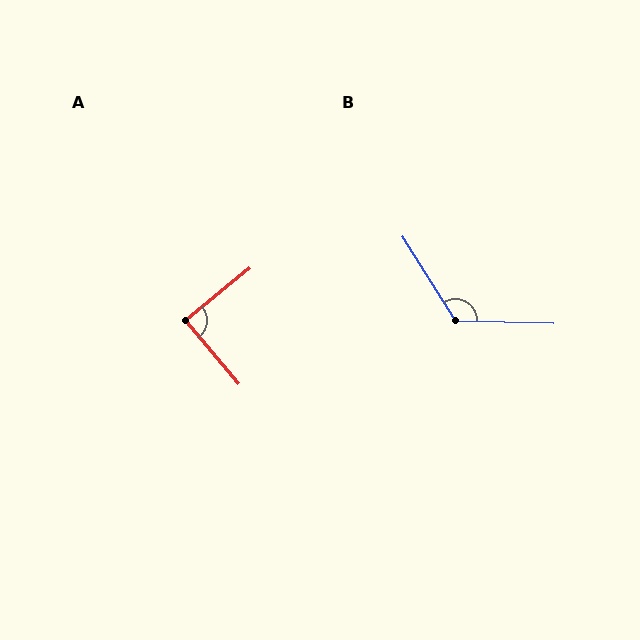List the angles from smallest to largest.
A (90°), B (124°).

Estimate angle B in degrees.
Approximately 124 degrees.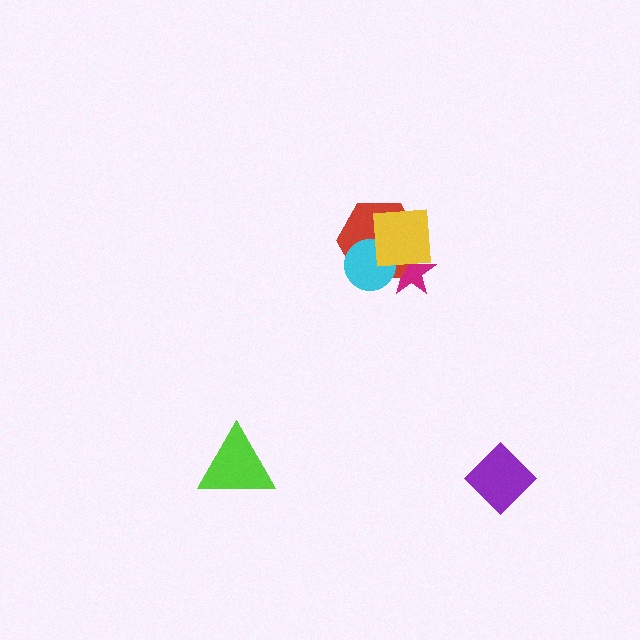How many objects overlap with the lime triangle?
0 objects overlap with the lime triangle.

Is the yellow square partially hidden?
No, no other shape covers it.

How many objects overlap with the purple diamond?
0 objects overlap with the purple diamond.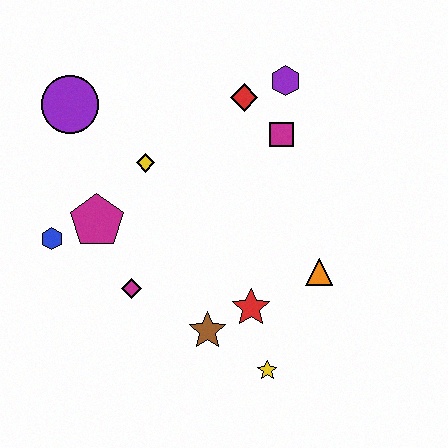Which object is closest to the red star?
The brown star is closest to the red star.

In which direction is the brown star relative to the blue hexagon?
The brown star is to the right of the blue hexagon.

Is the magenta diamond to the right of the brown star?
No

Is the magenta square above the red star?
Yes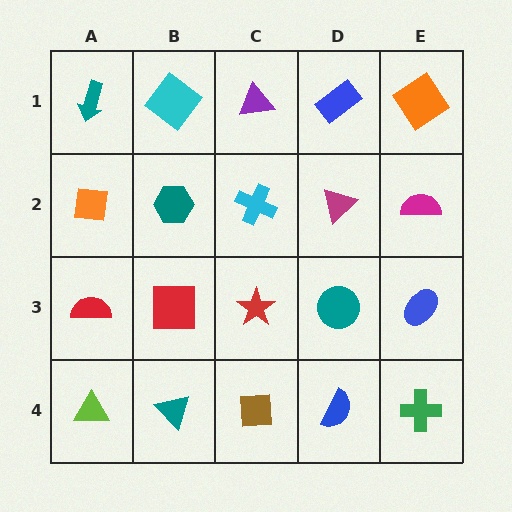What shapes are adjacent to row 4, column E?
A blue ellipse (row 3, column E), a blue semicircle (row 4, column D).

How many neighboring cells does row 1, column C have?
3.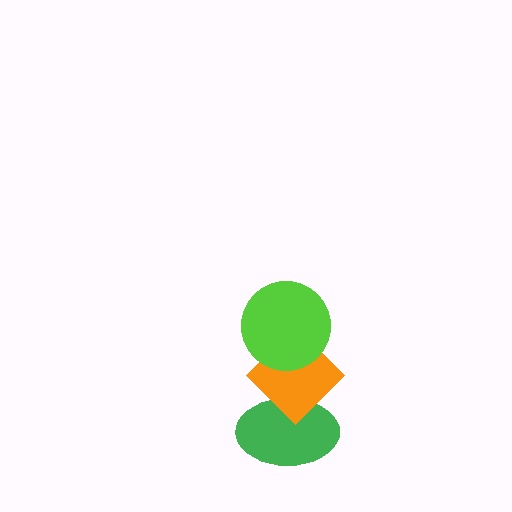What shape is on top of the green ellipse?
The orange diamond is on top of the green ellipse.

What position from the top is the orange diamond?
The orange diamond is 2nd from the top.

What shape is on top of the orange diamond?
The lime circle is on top of the orange diamond.